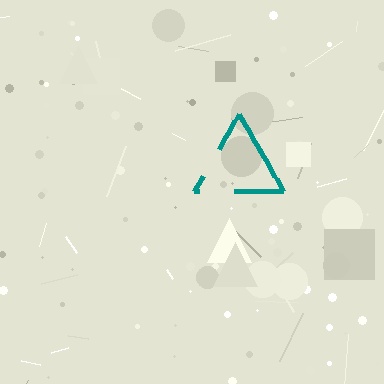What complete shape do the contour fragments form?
The contour fragments form a triangle.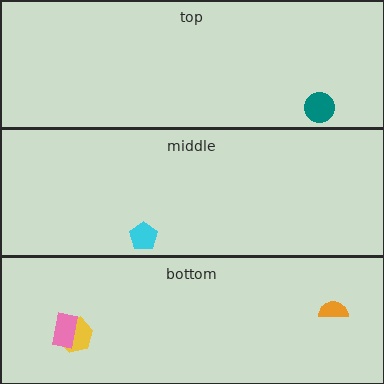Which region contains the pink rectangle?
The bottom region.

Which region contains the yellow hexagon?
The bottom region.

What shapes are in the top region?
The teal circle.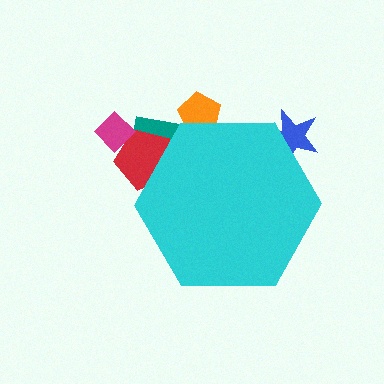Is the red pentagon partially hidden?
Yes, the red pentagon is partially hidden behind the cyan hexagon.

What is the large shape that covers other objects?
A cyan hexagon.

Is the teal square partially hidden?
Yes, the teal square is partially hidden behind the cyan hexagon.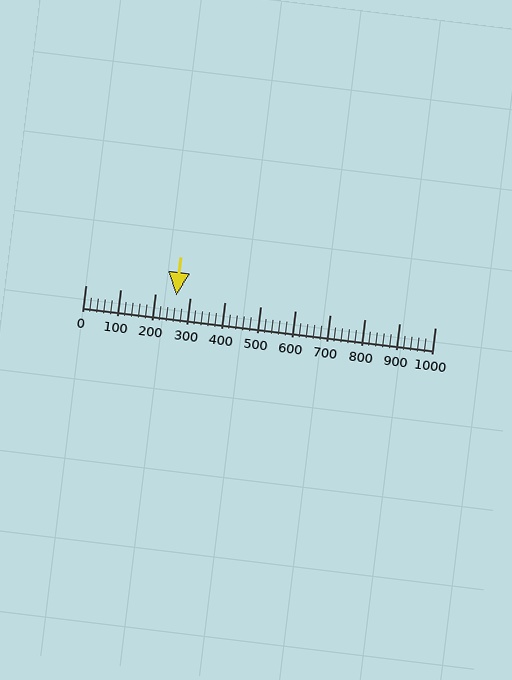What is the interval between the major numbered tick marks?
The major tick marks are spaced 100 units apart.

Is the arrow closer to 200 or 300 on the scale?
The arrow is closer to 300.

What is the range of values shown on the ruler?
The ruler shows values from 0 to 1000.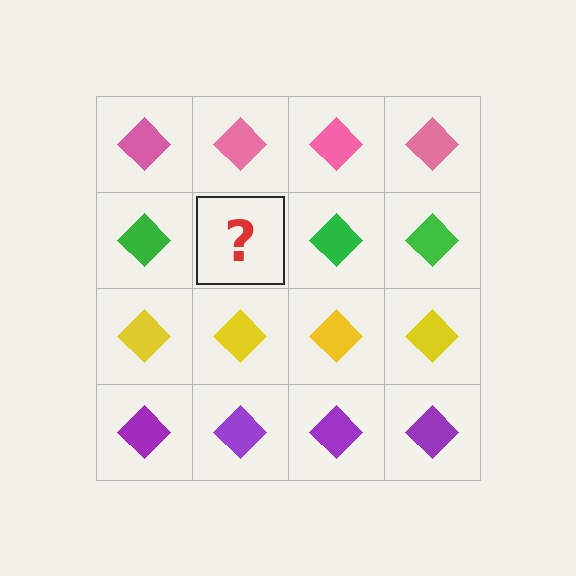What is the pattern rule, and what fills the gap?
The rule is that each row has a consistent color. The gap should be filled with a green diamond.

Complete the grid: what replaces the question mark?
The question mark should be replaced with a green diamond.